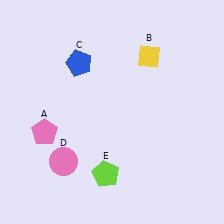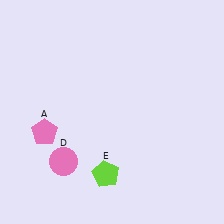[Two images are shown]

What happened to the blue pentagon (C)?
The blue pentagon (C) was removed in Image 2. It was in the top-left area of Image 1.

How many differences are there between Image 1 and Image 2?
There are 2 differences between the two images.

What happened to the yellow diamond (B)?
The yellow diamond (B) was removed in Image 2. It was in the top-right area of Image 1.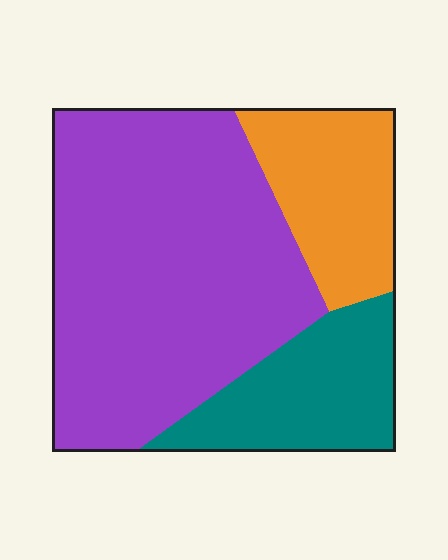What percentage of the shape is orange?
Orange takes up about one fifth (1/5) of the shape.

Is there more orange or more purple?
Purple.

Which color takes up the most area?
Purple, at roughly 60%.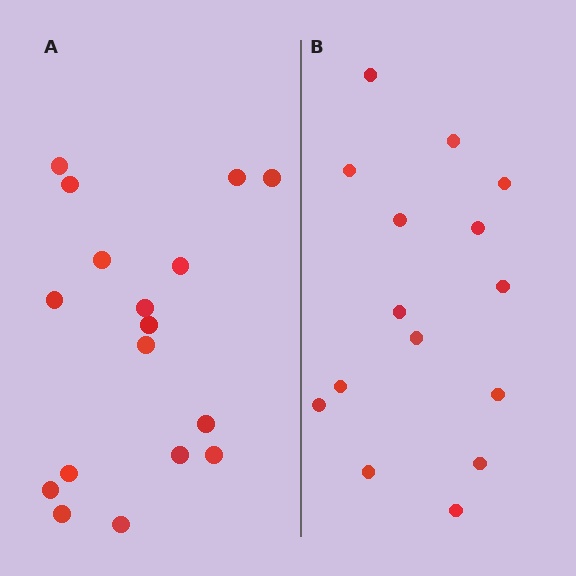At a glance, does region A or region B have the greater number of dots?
Region A (the left region) has more dots.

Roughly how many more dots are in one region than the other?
Region A has just a few more — roughly 2 or 3 more dots than region B.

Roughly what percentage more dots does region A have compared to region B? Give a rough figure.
About 15% more.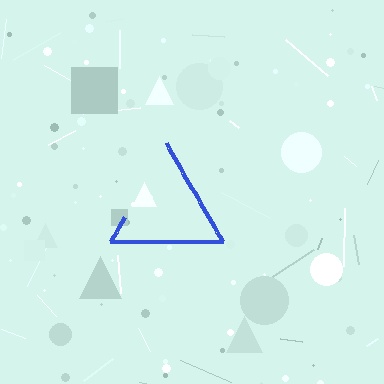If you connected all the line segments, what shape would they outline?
They would outline a triangle.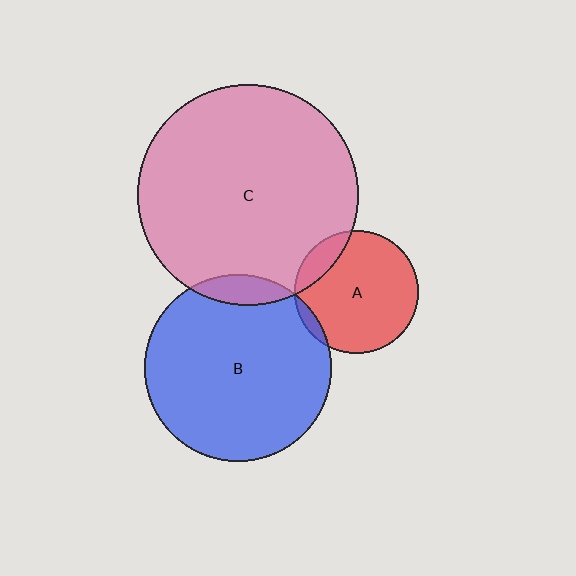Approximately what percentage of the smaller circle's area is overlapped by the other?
Approximately 15%.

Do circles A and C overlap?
Yes.